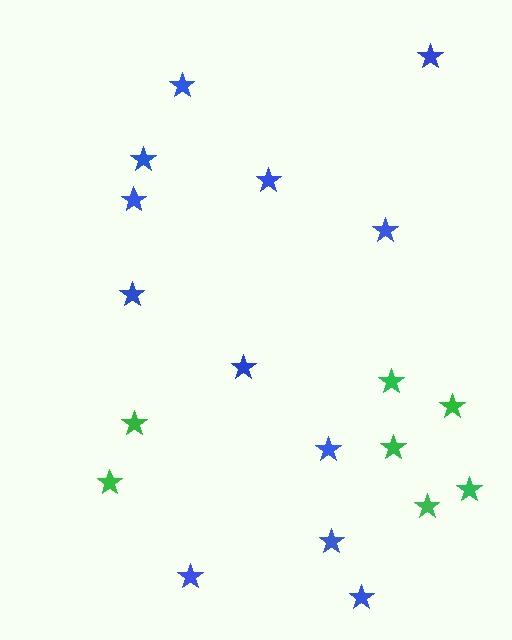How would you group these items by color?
There are 2 groups: one group of green stars (7) and one group of blue stars (12).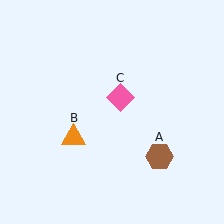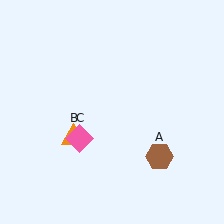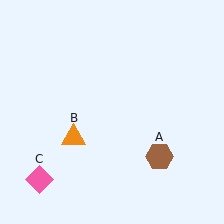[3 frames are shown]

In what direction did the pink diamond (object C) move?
The pink diamond (object C) moved down and to the left.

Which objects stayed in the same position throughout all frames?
Brown hexagon (object A) and orange triangle (object B) remained stationary.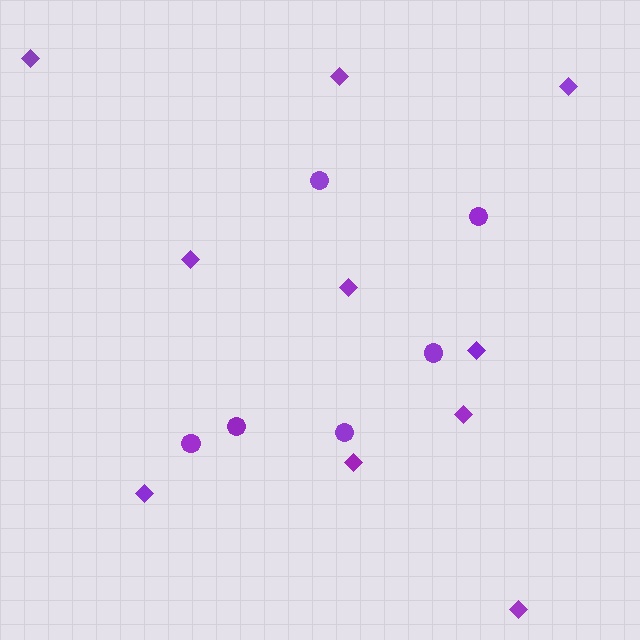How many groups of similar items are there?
There are 2 groups: one group of diamonds (10) and one group of circles (6).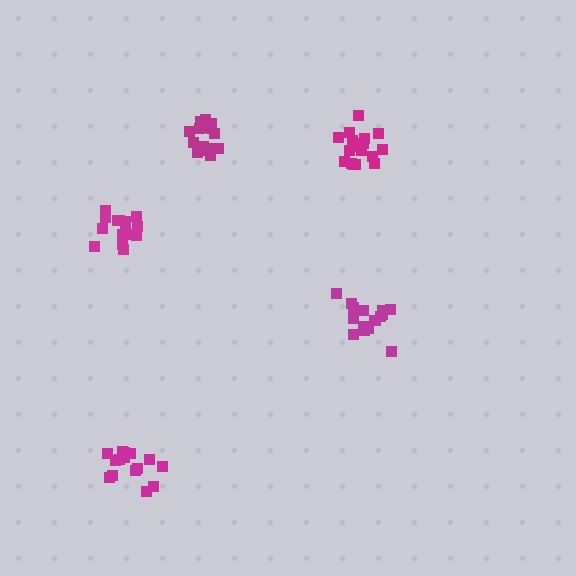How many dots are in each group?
Group 1: 16 dots, Group 2: 17 dots, Group 3: 16 dots, Group 4: 15 dots, Group 5: 17 dots (81 total).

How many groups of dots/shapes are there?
There are 5 groups.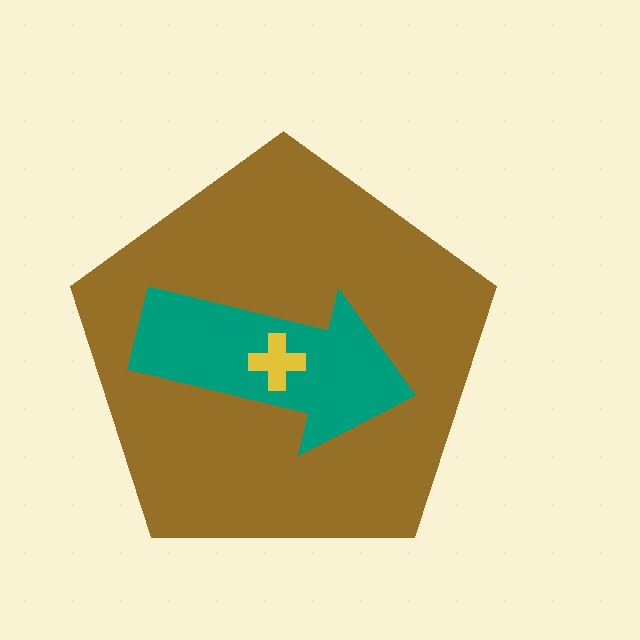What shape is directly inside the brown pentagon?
The teal arrow.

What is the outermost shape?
The brown pentagon.